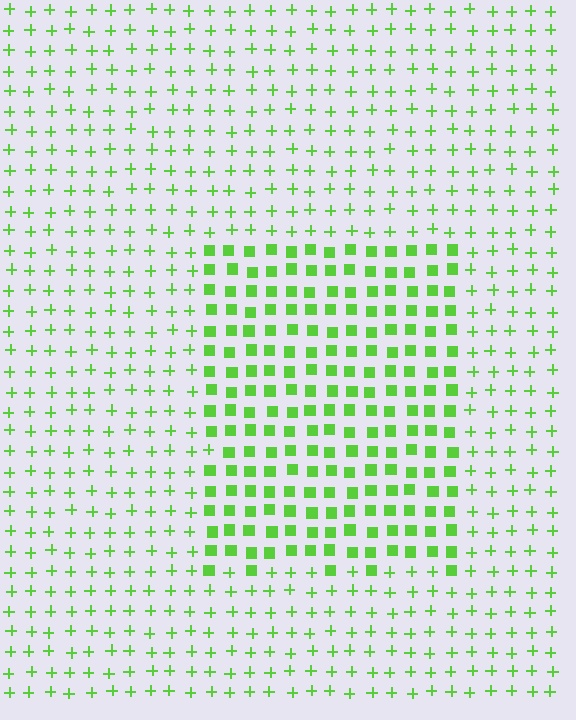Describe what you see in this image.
The image is filled with small lime elements arranged in a uniform grid. A rectangle-shaped region contains squares, while the surrounding area contains plus signs. The boundary is defined purely by the change in element shape.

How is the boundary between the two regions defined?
The boundary is defined by a change in element shape: squares inside vs. plus signs outside. All elements share the same color and spacing.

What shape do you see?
I see a rectangle.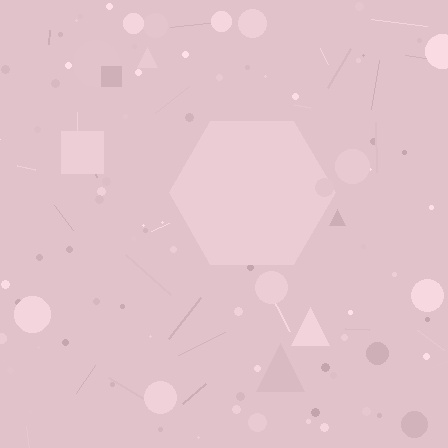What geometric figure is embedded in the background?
A hexagon is embedded in the background.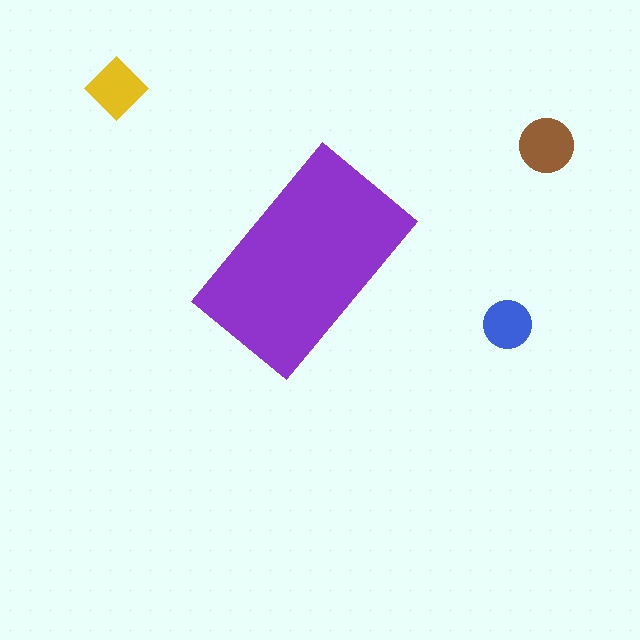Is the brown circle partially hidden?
No, the brown circle is fully visible.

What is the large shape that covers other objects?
A purple rectangle.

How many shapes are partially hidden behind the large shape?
0 shapes are partially hidden.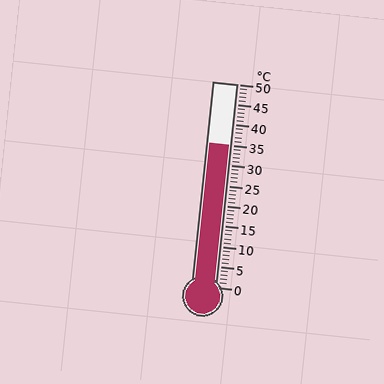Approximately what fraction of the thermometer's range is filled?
The thermometer is filled to approximately 70% of its range.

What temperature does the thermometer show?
The thermometer shows approximately 35°C.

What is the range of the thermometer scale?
The thermometer scale ranges from 0°C to 50°C.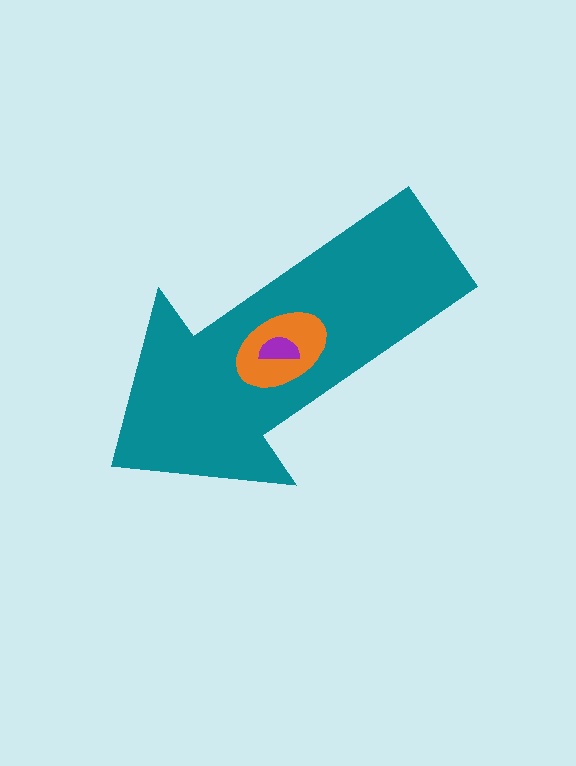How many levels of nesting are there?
3.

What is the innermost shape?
The purple semicircle.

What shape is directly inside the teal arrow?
The orange ellipse.